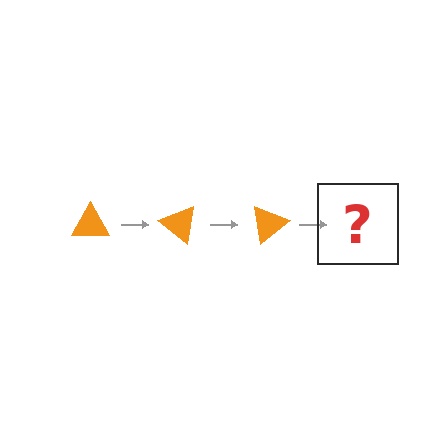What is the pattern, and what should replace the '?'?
The pattern is that the triangle rotates 40 degrees each step. The '?' should be an orange triangle rotated 120 degrees.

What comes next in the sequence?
The next element should be an orange triangle rotated 120 degrees.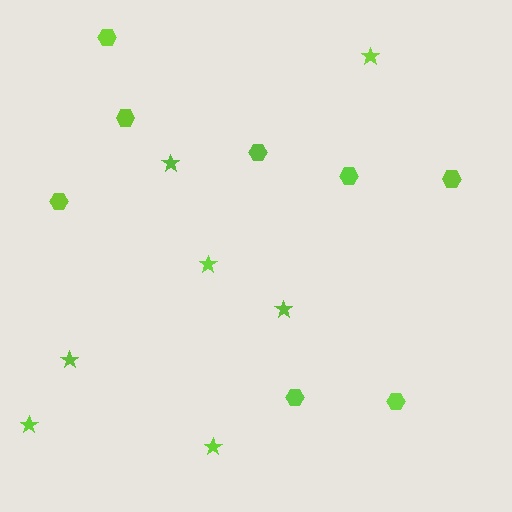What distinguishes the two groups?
There are 2 groups: one group of hexagons (8) and one group of stars (7).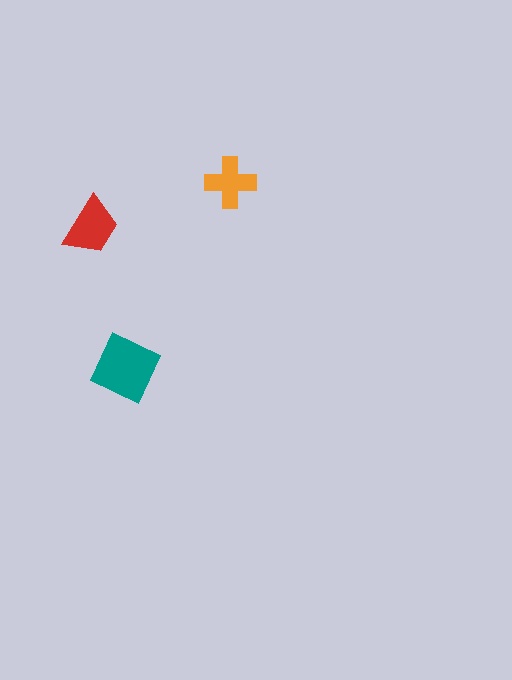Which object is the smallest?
The orange cross.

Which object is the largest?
The teal square.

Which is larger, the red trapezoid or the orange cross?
The red trapezoid.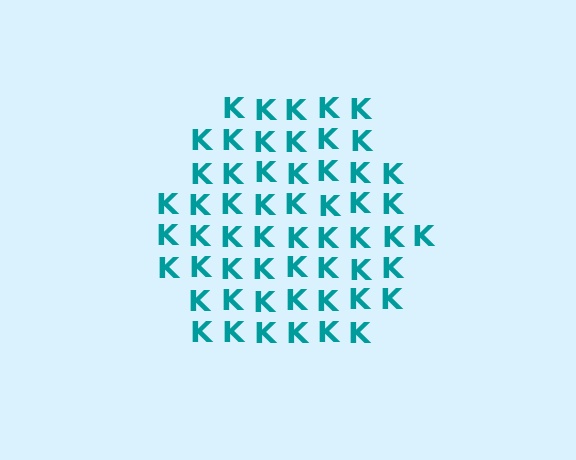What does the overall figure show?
The overall figure shows a hexagon.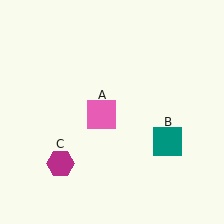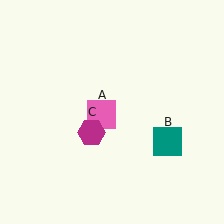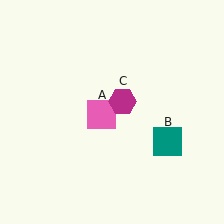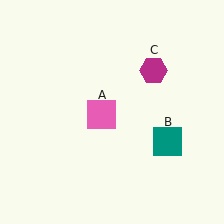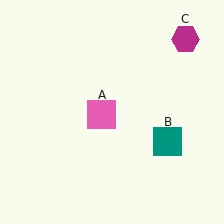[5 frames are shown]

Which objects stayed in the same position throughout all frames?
Pink square (object A) and teal square (object B) remained stationary.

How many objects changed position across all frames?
1 object changed position: magenta hexagon (object C).